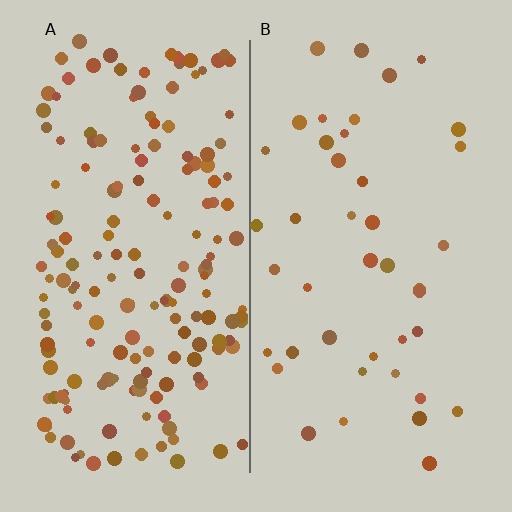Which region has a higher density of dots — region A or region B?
A (the left).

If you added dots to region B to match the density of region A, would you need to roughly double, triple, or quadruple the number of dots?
Approximately quadruple.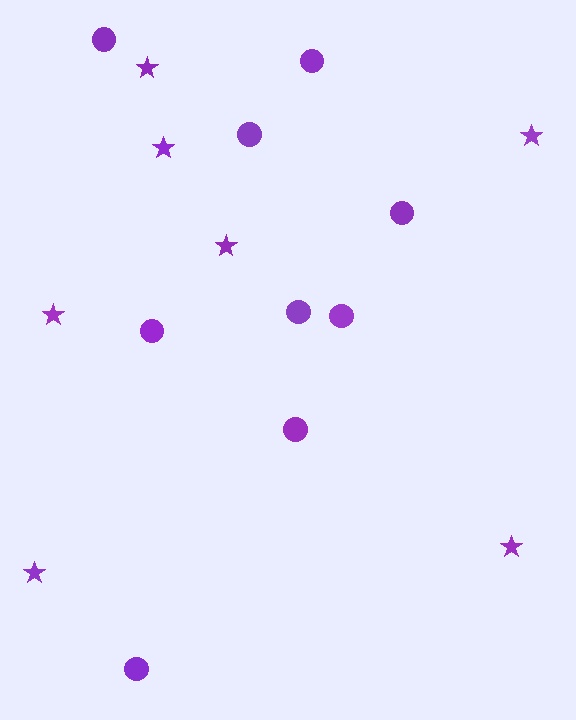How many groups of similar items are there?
There are 2 groups: one group of circles (9) and one group of stars (7).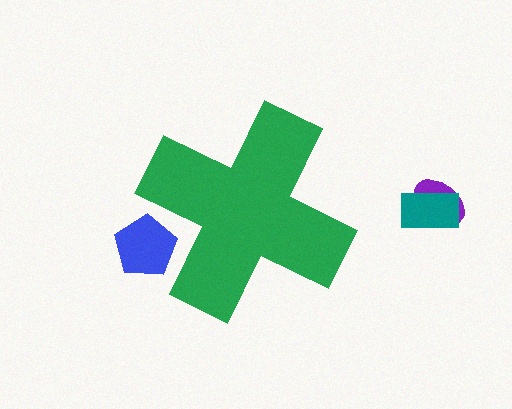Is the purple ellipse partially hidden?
No, the purple ellipse is fully visible.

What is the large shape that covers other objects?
A green cross.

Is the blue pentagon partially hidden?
Yes, the blue pentagon is partially hidden behind the green cross.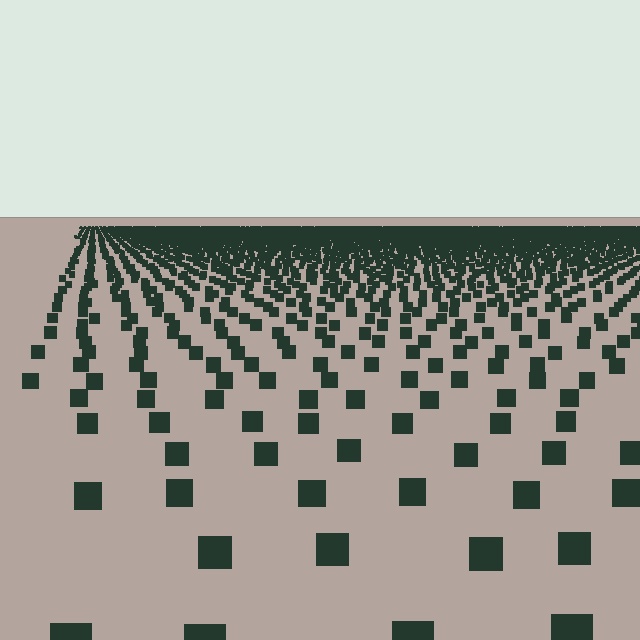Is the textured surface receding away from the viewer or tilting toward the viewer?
The surface is receding away from the viewer. Texture elements get smaller and denser toward the top.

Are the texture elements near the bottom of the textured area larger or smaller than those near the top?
Larger. Near the bottom, elements are closer to the viewer and appear at a bigger on-screen size.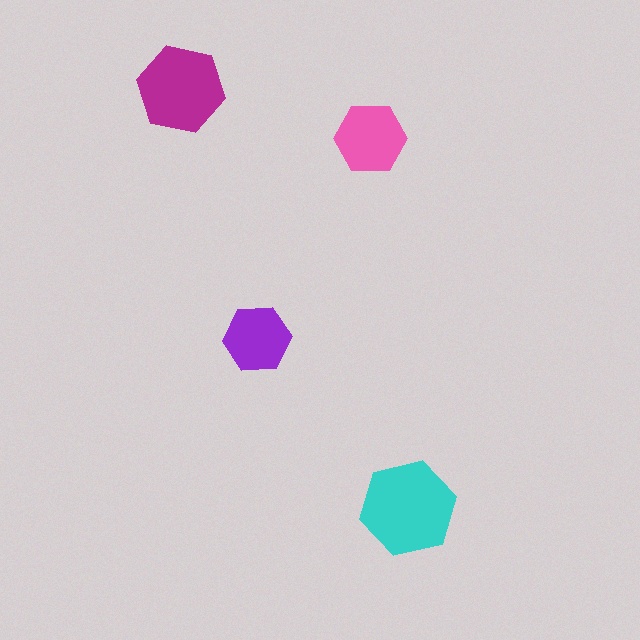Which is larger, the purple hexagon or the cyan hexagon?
The cyan one.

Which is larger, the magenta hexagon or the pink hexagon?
The magenta one.